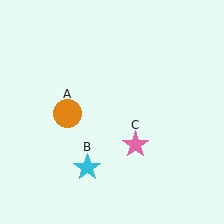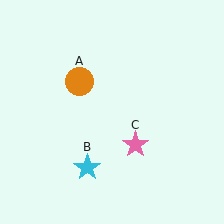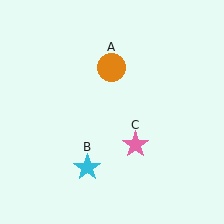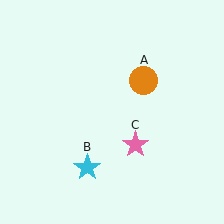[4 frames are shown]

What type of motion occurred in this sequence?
The orange circle (object A) rotated clockwise around the center of the scene.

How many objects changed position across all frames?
1 object changed position: orange circle (object A).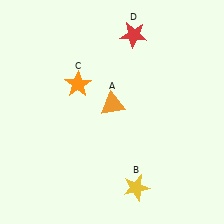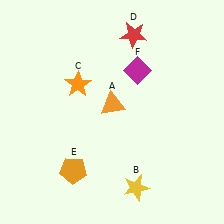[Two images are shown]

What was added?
An orange pentagon (E), a magenta diamond (F) were added in Image 2.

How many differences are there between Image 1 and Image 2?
There are 2 differences between the two images.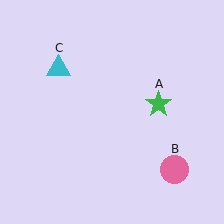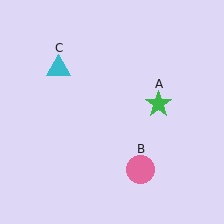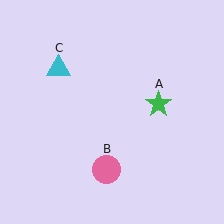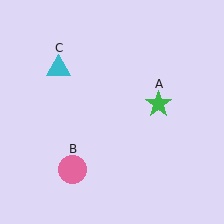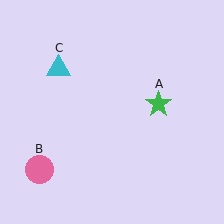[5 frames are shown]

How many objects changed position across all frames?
1 object changed position: pink circle (object B).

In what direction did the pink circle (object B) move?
The pink circle (object B) moved left.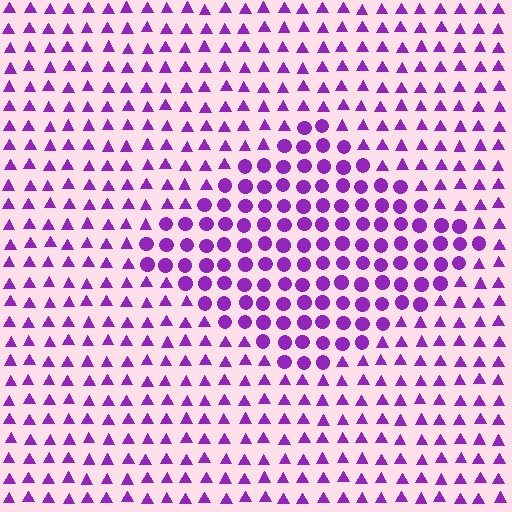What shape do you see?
I see a diamond.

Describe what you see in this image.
The image is filled with small purple elements arranged in a uniform grid. A diamond-shaped region contains circles, while the surrounding area contains triangles. The boundary is defined purely by the change in element shape.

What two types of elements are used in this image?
The image uses circles inside the diamond region and triangles outside it.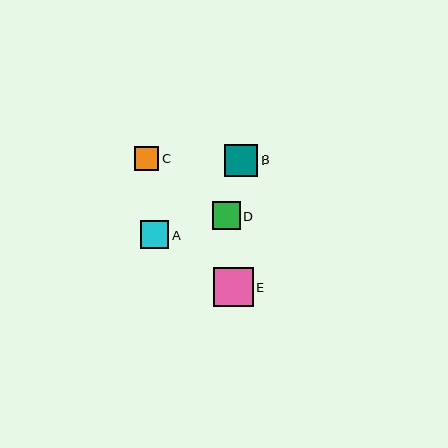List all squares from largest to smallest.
From largest to smallest: E, B, A, D, C.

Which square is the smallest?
Square C is the smallest with a size of approximately 25 pixels.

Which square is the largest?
Square E is the largest with a size of approximately 40 pixels.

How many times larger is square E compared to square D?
Square E is approximately 1.4 times the size of square D.